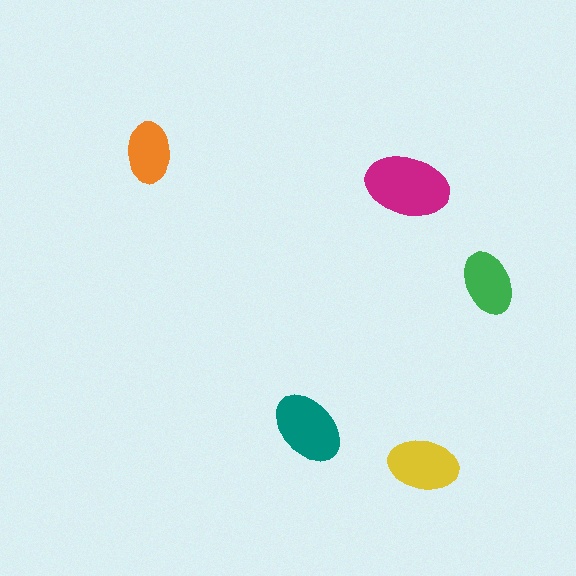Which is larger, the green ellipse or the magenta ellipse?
The magenta one.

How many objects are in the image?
There are 5 objects in the image.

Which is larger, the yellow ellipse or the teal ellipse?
The teal one.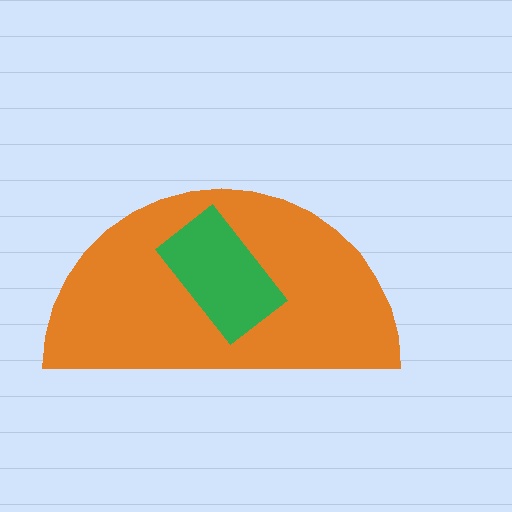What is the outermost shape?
The orange semicircle.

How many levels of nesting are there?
2.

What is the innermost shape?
The green rectangle.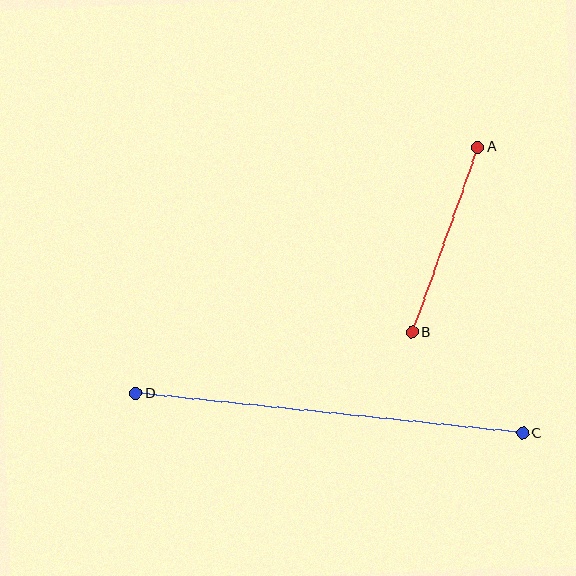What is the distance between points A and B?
The distance is approximately 196 pixels.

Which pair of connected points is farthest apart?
Points C and D are farthest apart.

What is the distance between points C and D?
The distance is approximately 390 pixels.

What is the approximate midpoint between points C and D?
The midpoint is at approximately (329, 413) pixels.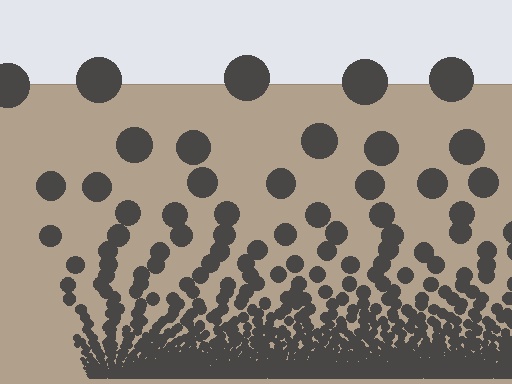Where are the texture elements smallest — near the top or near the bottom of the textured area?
Near the bottom.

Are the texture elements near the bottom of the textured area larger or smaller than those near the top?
Smaller. The gradient is inverted — elements near the bottom are smaller and denser.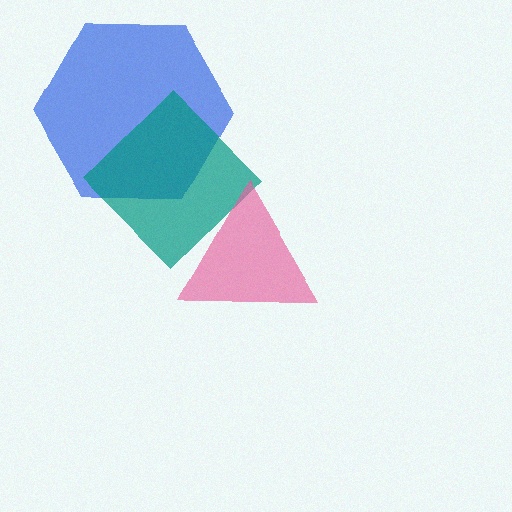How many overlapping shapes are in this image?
There are 3 overlapping shapes in the image.